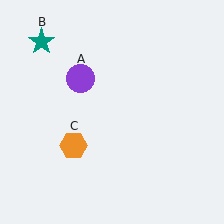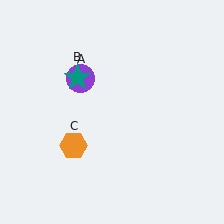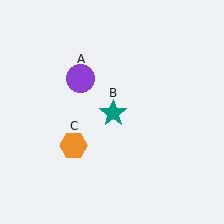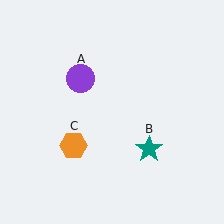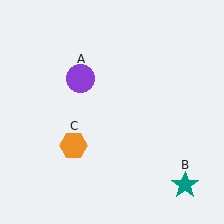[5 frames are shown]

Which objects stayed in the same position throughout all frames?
Purple circle (object A) and orange hexagon (object C) remained stationary.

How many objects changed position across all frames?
1 object changed position: teal star (object B).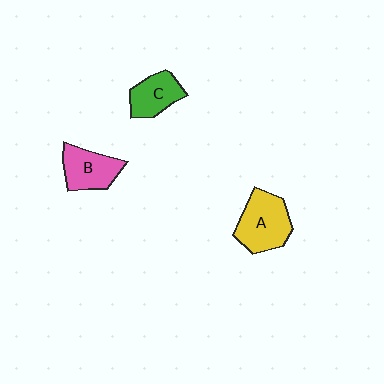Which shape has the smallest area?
Shape C (green).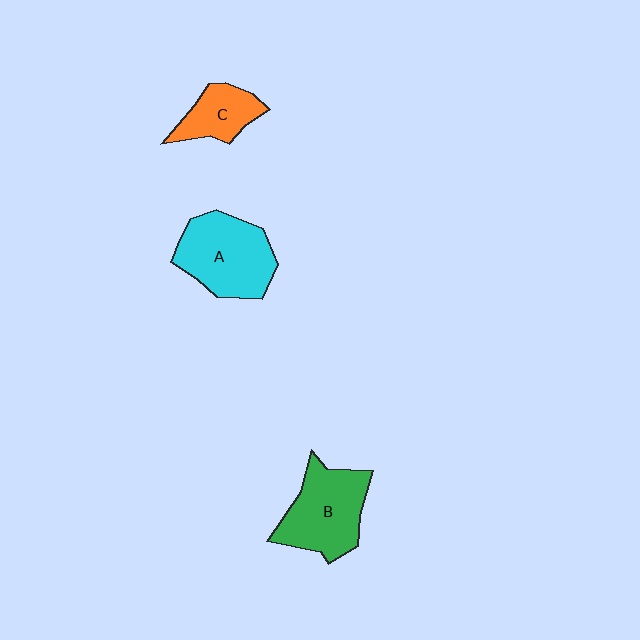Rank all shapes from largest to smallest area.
From largest to smallest: A (cyan), B (green), C (orange).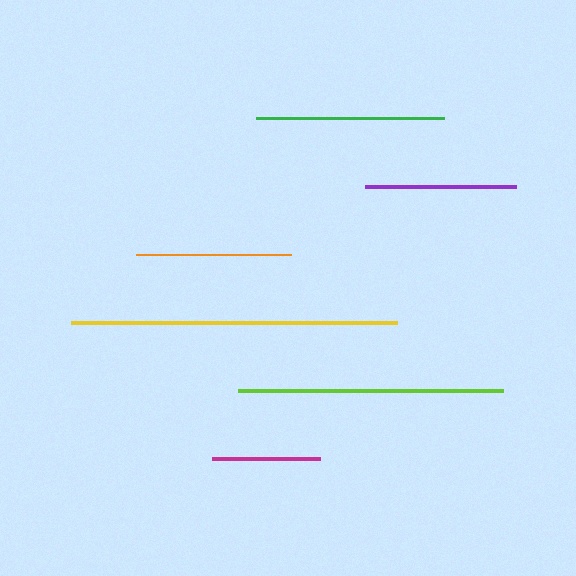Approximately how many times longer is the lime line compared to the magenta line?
The lime line is approximately 2.5 times the length of the magenta line.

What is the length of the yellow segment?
The yellow segment is approximately 327 pixels long.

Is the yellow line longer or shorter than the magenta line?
The yellow line is longer than the magenta line.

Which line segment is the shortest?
The magenta line is the shortest at approximately 108 pixels.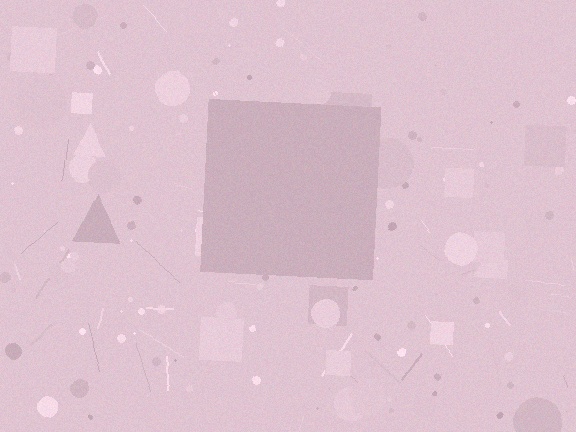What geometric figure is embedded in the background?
A square is embedded in the background.